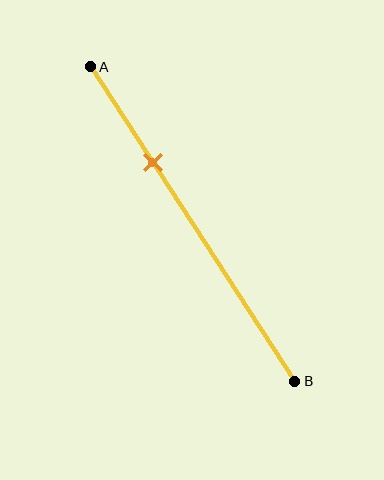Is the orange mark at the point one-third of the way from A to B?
Yes, the mark is approximately at the one-third point.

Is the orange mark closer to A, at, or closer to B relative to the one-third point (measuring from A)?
The orange mark is approximately at the one-third point of segment AB.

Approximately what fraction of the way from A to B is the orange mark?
The orange mark is approximately 30% of the way from A to B.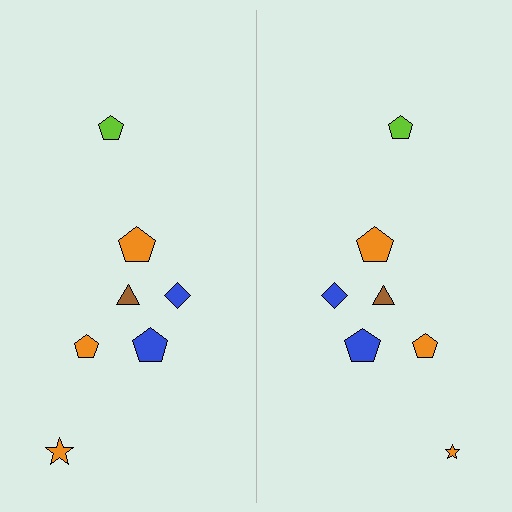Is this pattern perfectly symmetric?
No, the pattern is not perfectly symmetric. The orange star on the right side has a different size than its mirror counterpart.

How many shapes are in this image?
There are 14 shapes in this image.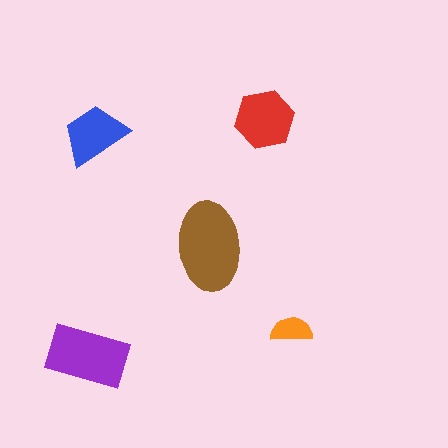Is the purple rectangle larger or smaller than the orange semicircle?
Larger.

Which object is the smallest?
The orange semicircle.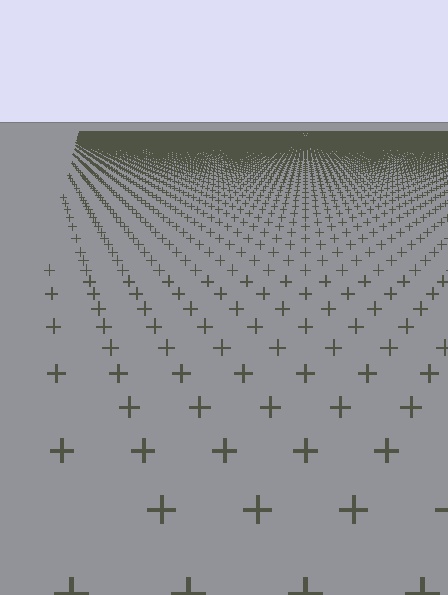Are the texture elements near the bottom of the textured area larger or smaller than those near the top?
Larger. Near the bottom, elements are closer to the viewer and appear at a bigger on-screen size.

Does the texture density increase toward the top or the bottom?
Density increases toward the top.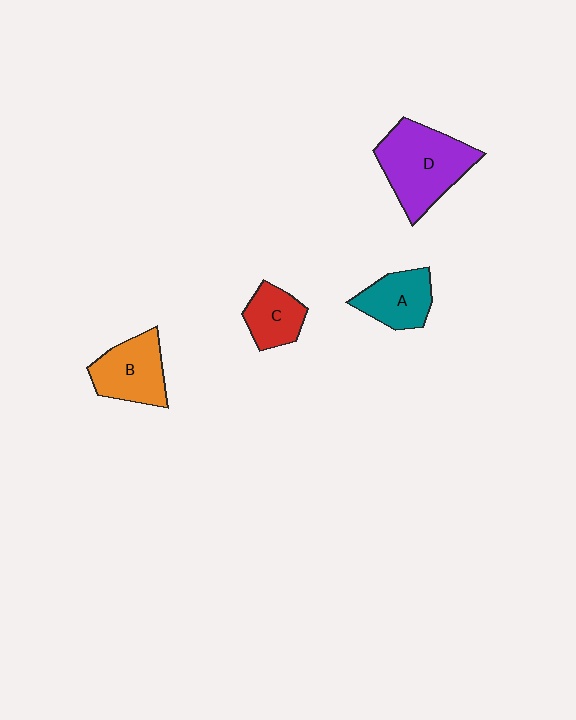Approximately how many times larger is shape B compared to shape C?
Approximately 1.4 times.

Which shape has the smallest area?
Shape C (red).